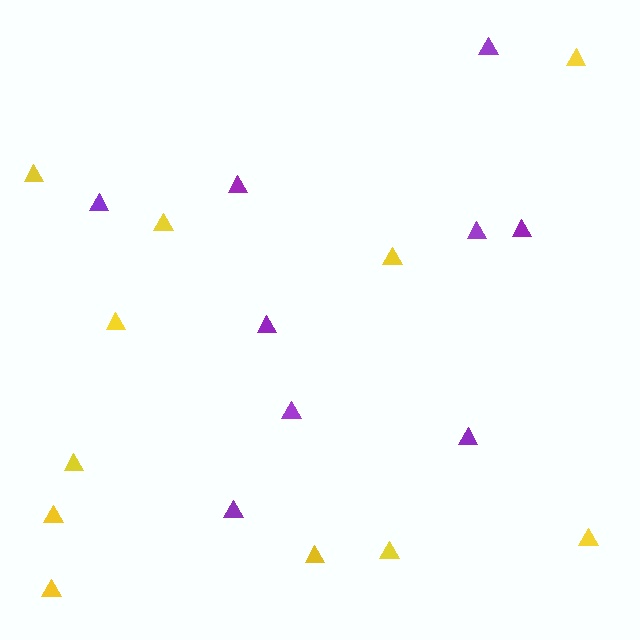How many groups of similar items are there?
There are 2 groups: one group of purple triangles (9) and one group of yellow triangles (11).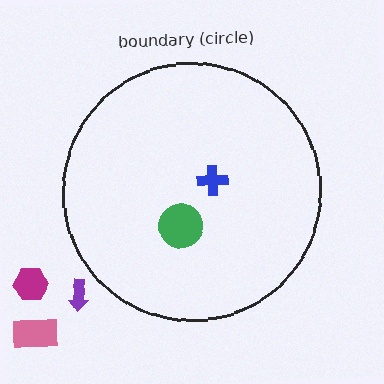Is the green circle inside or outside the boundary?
Inside.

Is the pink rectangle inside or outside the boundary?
Outside.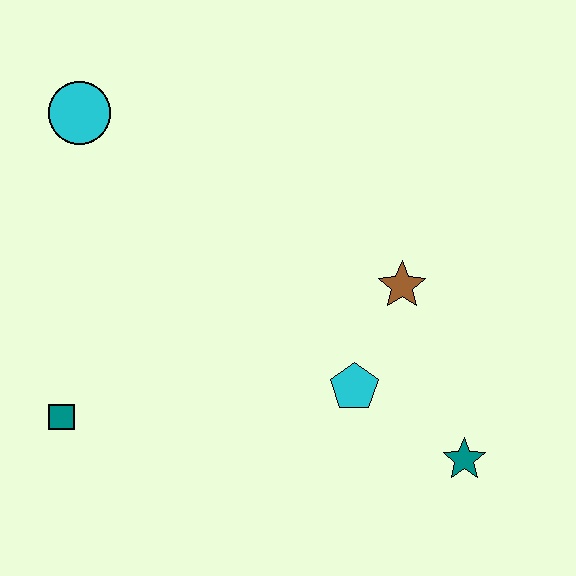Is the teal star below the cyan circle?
Yes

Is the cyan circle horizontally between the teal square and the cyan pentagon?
Yes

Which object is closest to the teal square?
The cyan pentagon is closest to the teal square.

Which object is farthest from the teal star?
The cyan circle is farthest from the teal star.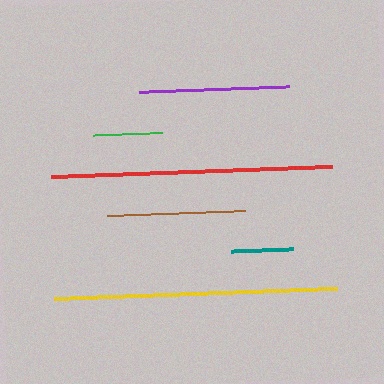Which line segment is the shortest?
The teal line is the shortest at approximately 62 pixels.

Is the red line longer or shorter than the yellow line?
The yellow line is longer than the red line.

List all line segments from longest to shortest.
From longest to shortest: yellow, red, purple, brown, green, teal.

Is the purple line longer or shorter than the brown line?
The purple line is longer than the brown line.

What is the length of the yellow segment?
The yellow segment is approximately 284 pixels long.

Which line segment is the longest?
The yellow line is the longest at approximately 284 pixels.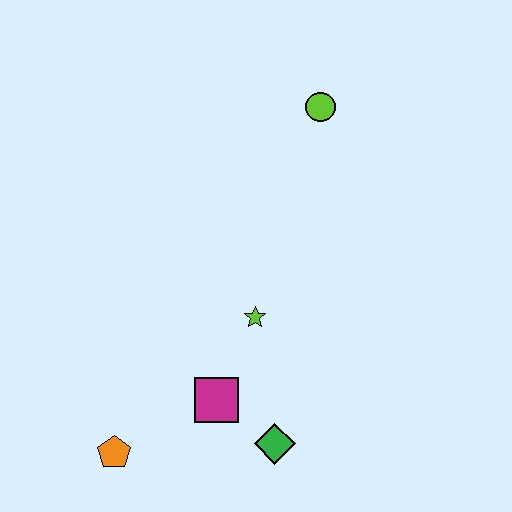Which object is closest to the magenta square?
The green diamond is closest to the magenta square.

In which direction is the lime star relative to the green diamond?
The lime star is above the green diamond.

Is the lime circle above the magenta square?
Yes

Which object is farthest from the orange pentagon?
The lime circle is farthest from the orange pentagon.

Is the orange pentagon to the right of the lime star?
No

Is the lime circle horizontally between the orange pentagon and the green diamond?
No